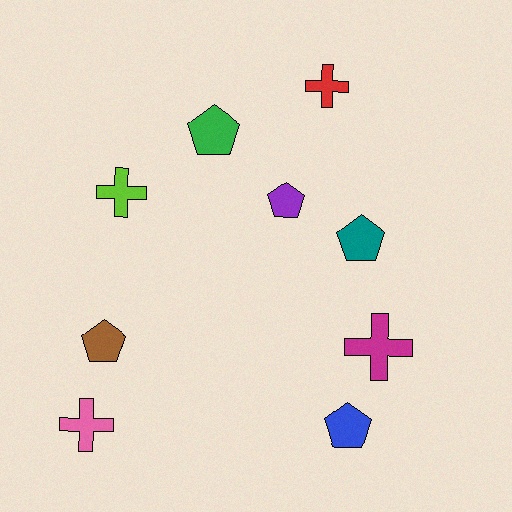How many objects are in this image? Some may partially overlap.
There are 9 objects.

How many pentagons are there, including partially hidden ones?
There are 5 pentagons.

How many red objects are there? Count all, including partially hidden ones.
There is 1 red object.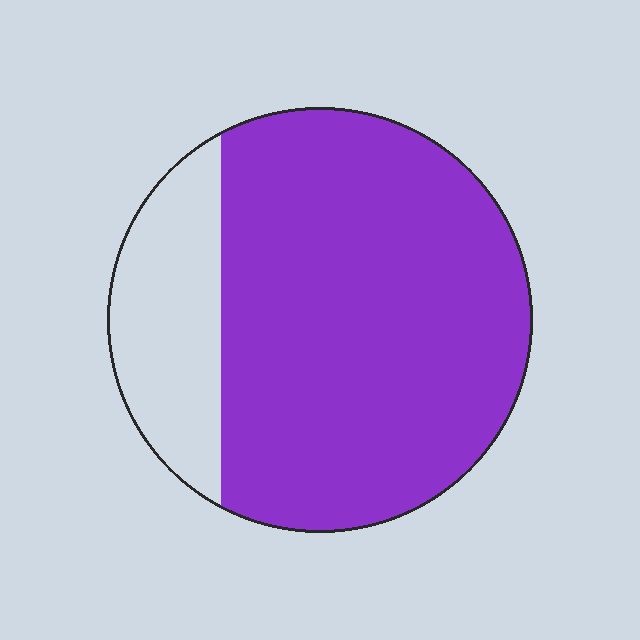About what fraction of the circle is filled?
About four fifths (4/5).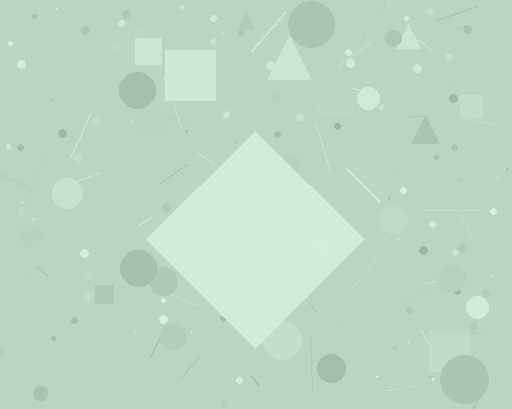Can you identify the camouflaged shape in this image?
The camouflaged shape is a diamond.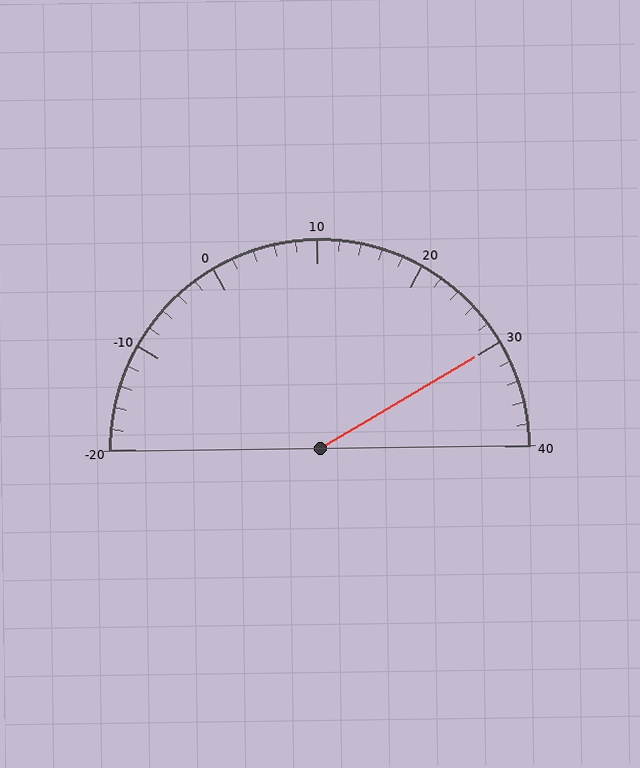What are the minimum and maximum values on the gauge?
The gauge ranges from -20 to 40.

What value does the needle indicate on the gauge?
The needle indicates approximately 30.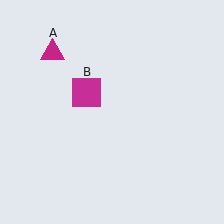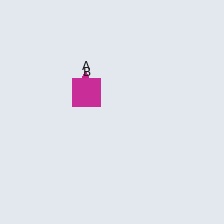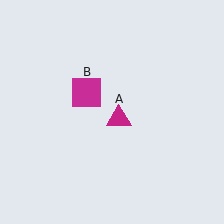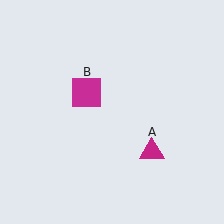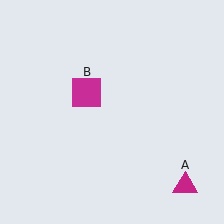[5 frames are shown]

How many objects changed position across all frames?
1 object changed position: magenta triangle (object A).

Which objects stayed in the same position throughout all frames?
Magenta square (object B) remained stationary.